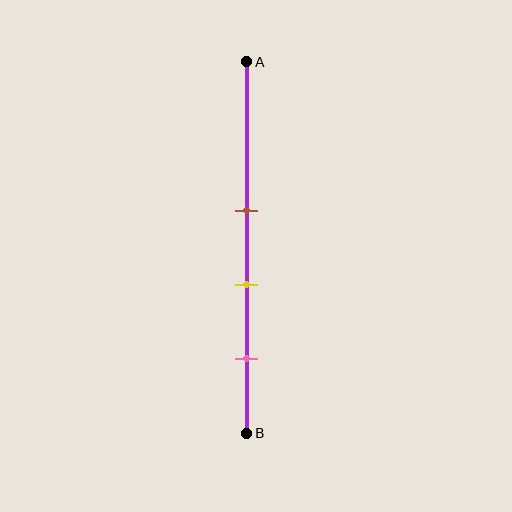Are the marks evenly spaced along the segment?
Yes, the marks are approximately evenly spaced.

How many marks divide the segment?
There are 3 marks dividing the segment.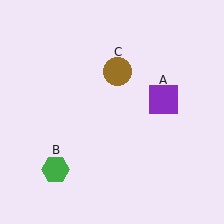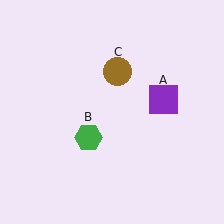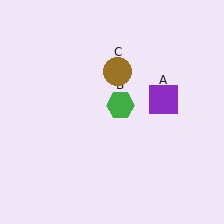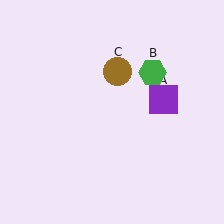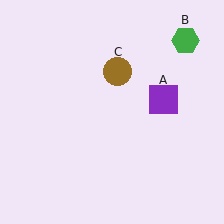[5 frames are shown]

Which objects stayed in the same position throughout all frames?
Purple square (object A) and brown circle (object C) remained stationary.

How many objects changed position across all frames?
1 object changed position: green hexagon (object B).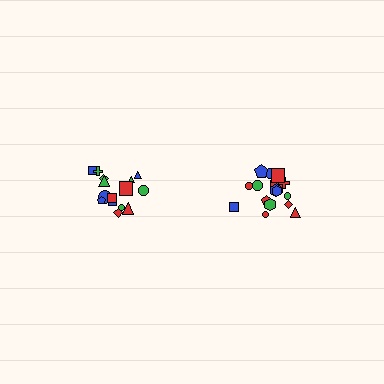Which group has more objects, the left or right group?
The right group.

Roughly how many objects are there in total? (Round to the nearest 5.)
Roughly 35 objects in total.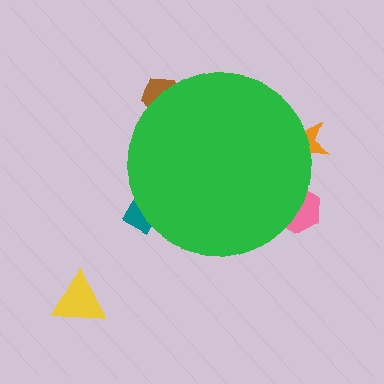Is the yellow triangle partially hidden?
No, the yellow triangle is fully visible.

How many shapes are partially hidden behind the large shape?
4 shapes are partially hidden.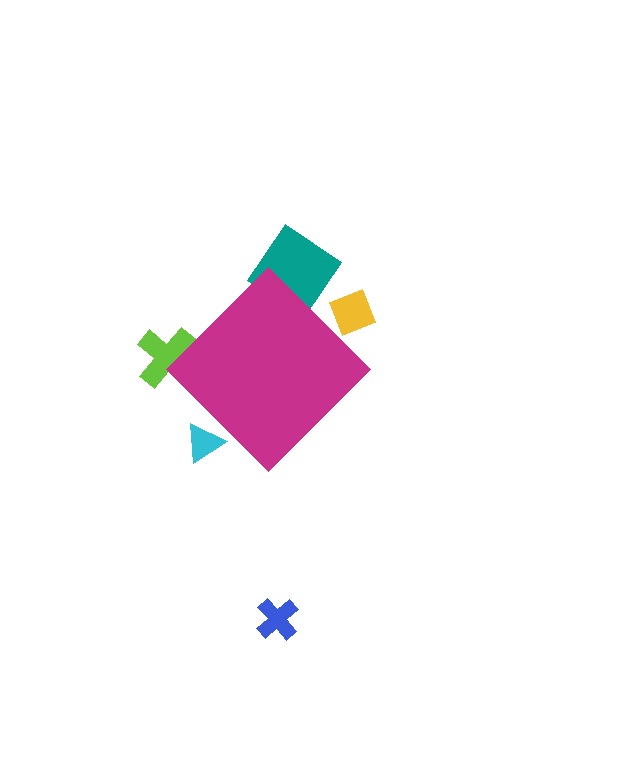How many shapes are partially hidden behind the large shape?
4 shapes are partially hidden.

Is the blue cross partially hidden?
No, the blue cross is fully visible.